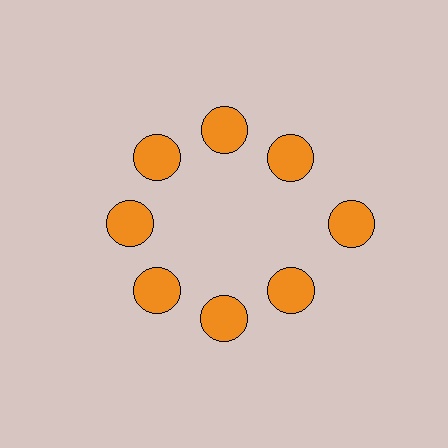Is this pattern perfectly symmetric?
No. The 8 orange circles are arranged in a ring, but one element near the 3 o'clock position is pushed outward from the center, breaking the 8-fold rotational symmetry.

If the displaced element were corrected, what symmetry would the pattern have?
It would have 8-fold rotational symmetry — the pattern would map onto itself every 45 degrees.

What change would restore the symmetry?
The symmetry would be restored by moving it inward, back onto the ring so that all 8 circles sit at equal angles and equal distance from the center.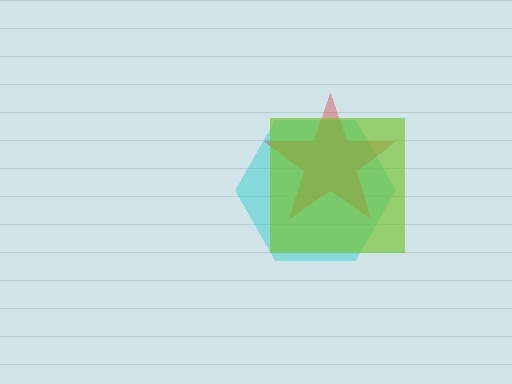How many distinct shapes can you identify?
There are 3 distinct shapes: a cyan hexagon, a red star, a lime square.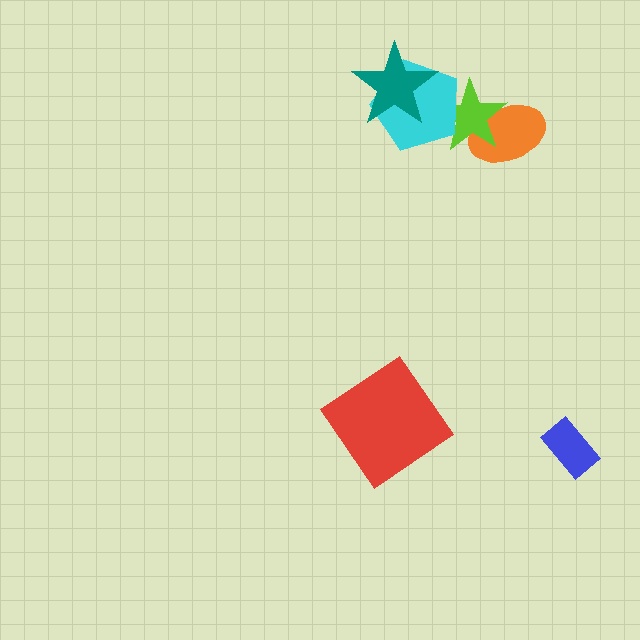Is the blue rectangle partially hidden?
No, no other shape covers it.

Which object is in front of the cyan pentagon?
The teal star is in front of the cyan pentagon.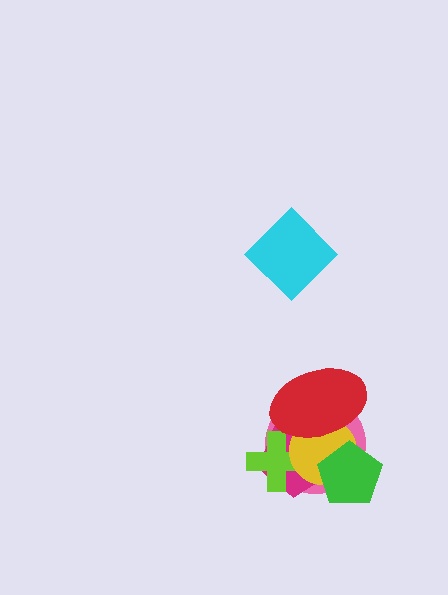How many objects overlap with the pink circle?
5 objects overlap with the pink circle.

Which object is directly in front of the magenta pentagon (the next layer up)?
The lime cross is directly in front of the magenta pentagon.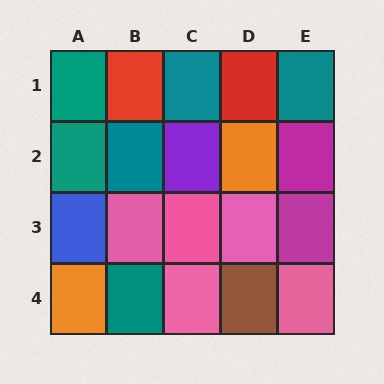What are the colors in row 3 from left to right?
Blue, pink, pink, pink, magenta.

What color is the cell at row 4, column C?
Pink.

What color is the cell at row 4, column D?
Brown.